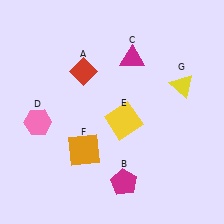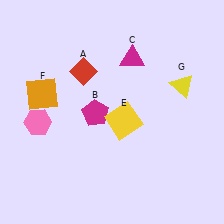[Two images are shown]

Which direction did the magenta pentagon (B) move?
The magenta pentagon (B) moved up.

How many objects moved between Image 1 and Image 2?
2 objects moved between the two images.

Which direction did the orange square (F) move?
The orange square (F) moved up.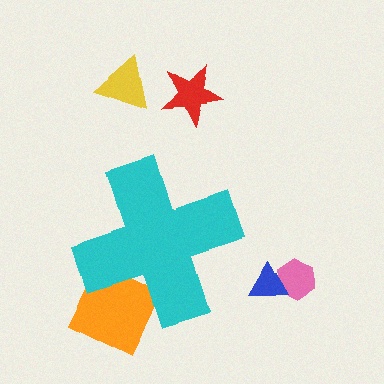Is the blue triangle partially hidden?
No, the blue triangle is fully visible.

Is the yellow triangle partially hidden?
No, the yellow triangle is fully visible.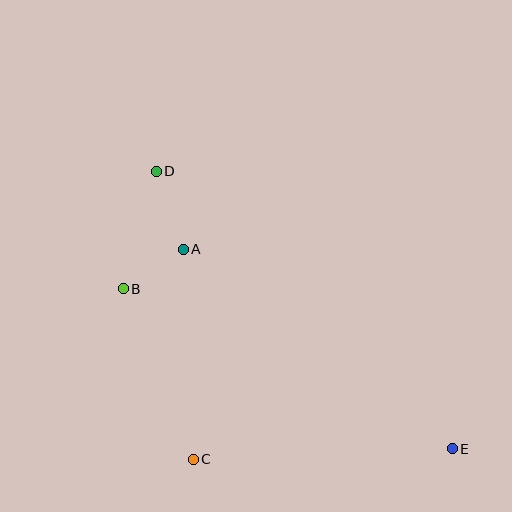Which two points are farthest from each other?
Points D and E are farthest from each other.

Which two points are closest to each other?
Points A and B are closest to each other.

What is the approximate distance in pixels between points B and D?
The distance between B and D is approximately 121 pixels.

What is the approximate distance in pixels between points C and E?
The distance between C and E is approximately 259 pixels.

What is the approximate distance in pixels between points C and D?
The distance between C and D is approximately 290 pixels.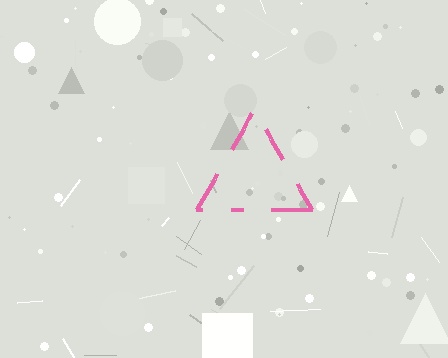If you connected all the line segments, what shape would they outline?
They would outline a triangle.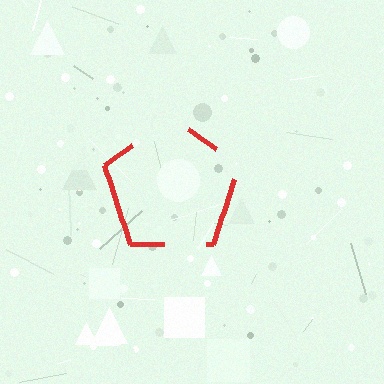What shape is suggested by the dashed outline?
The dashed outline suggests a pentagon.